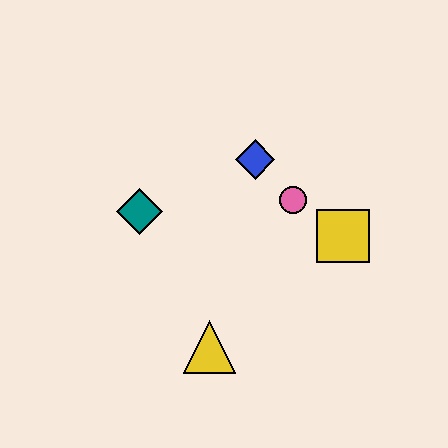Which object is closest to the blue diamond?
The pink circle is closest to the blue diamond.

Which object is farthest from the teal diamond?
The yellow square is farthest from the teal diamond.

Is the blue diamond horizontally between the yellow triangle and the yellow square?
Yes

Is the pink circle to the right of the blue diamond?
Yes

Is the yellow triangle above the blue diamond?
No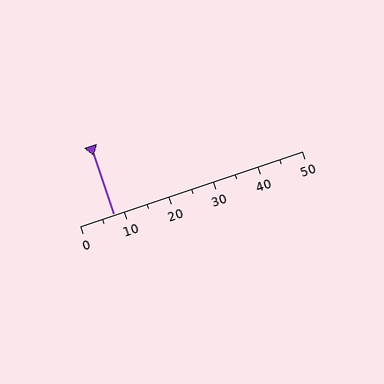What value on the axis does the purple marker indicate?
The marker indicates approximately 7.5.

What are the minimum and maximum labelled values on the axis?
The axis runs from 0 to 50.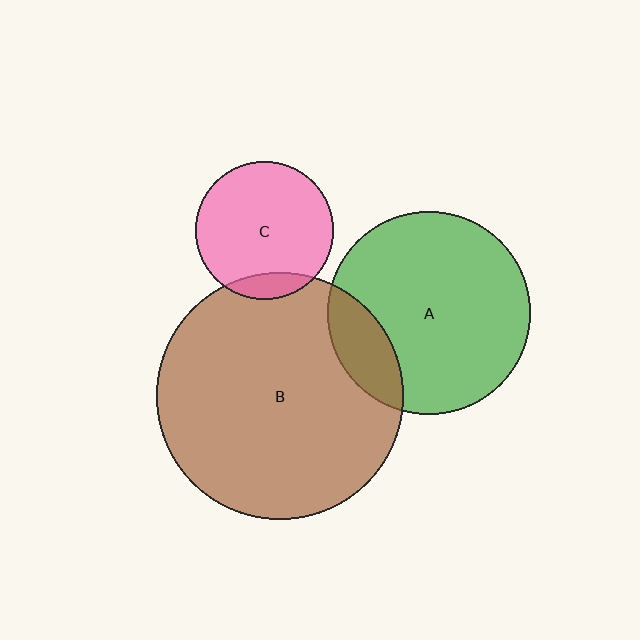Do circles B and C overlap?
Yes.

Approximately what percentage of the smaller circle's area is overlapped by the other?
Approximately 10%.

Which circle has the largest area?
Circle B (brown).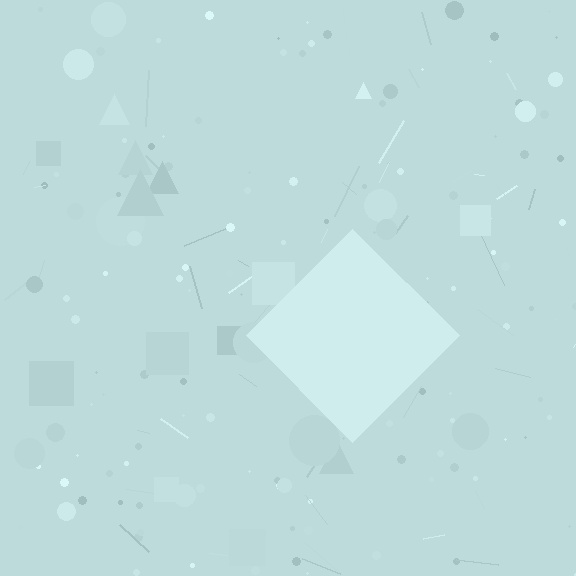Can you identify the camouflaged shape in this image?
The camouflaged shape is a diamond.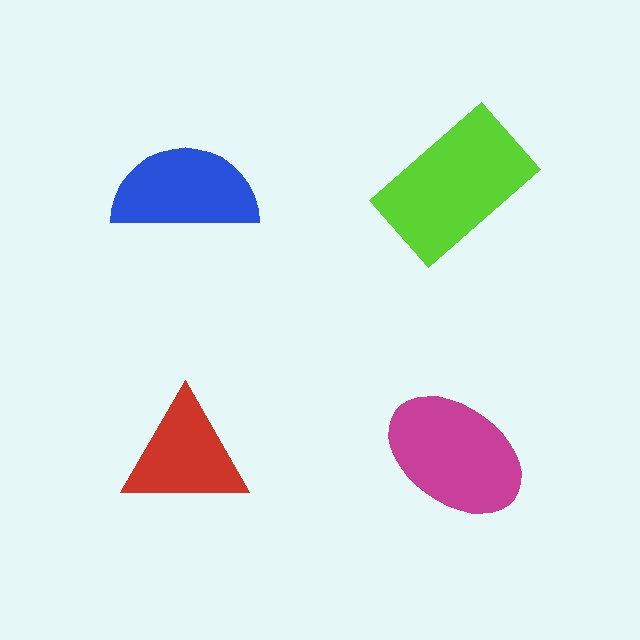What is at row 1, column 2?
A lime rectangle.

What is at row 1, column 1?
A blue semicircle.